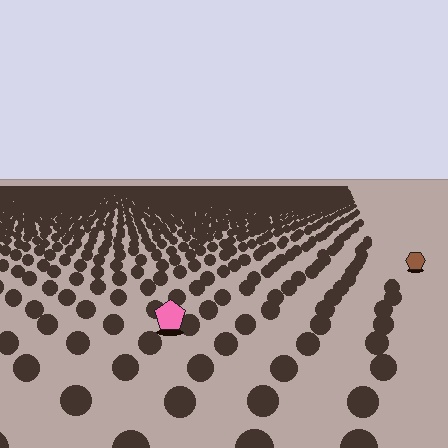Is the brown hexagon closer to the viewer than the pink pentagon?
No. The pink pentagon is closer — you can tell from the texture gradient: the ground texture is coarser near it.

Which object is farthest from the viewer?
The brown hexagon is farthest from the viewer. It appears smaller and the ground texture around it is denser.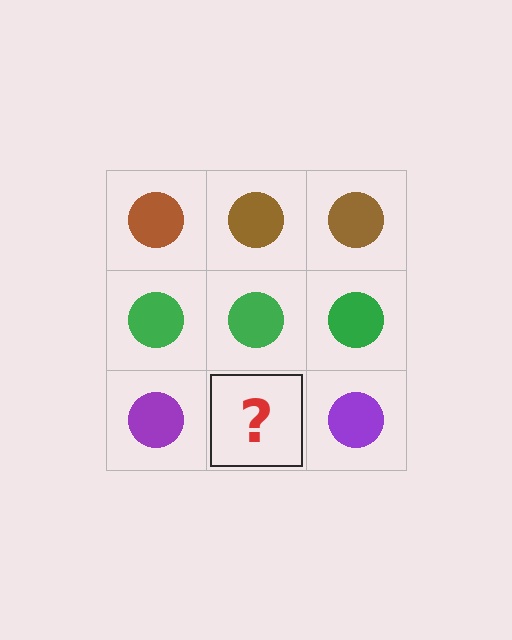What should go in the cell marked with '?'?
The missing cell should contain a purple circle.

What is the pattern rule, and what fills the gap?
The rule is that each row has a consistent color. The gap should be filled with a purple circle.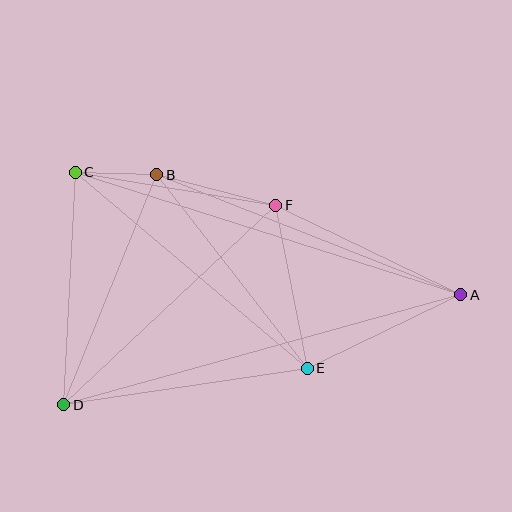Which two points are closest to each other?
Points B and C are closest to each other.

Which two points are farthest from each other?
Points A and D are farthest from each other.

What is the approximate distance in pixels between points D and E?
The distance between D and E is approximately 247 pixels.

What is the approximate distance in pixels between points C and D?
The distance between C and D is approximately 233 pixels.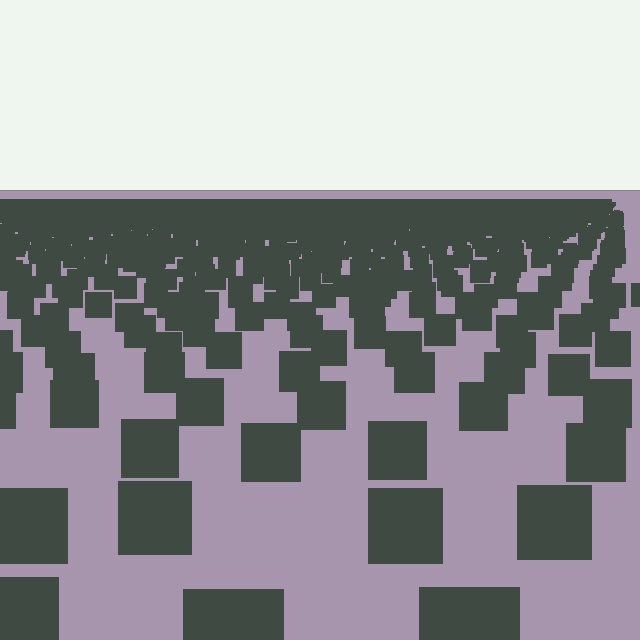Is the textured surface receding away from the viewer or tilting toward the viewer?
The surface is receding away from the viewer. Texture elements get smaller and denser toward the top.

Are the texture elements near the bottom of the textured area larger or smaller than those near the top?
Larger. Near the bottom, elements are closer to the viewer and appear at a bigger on-screen size.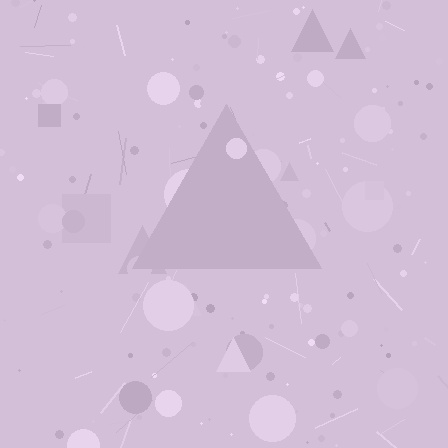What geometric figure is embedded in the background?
A triangle is embedded in the background.